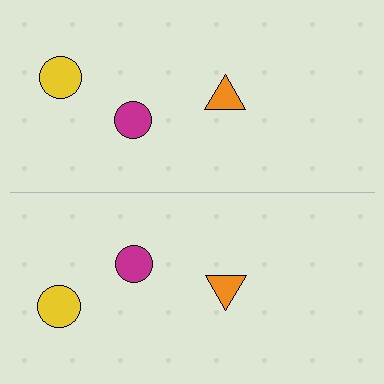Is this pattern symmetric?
Yes, this pattern has bilateral (reflection) symmetry.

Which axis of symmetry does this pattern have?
The pattern has a horizontal axis of symmetry running through the center of the image.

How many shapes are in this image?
There are 6 shapes in this image.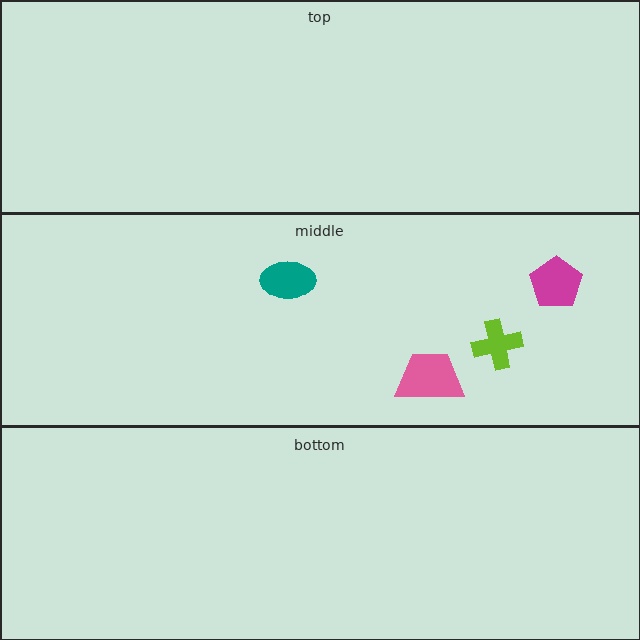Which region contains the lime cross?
The middle region.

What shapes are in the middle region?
The lime cross, the pink trapezoid, the teal ellipse, the magenta pentagon.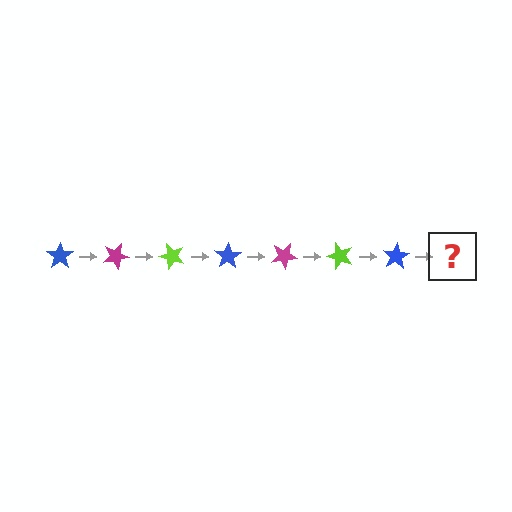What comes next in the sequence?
The next element should be a magenta star, rotated 175 degrees from the start.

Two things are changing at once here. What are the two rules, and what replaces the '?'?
The two rules are that it rotates 25 degrees each step and the color cycles through blue, magenta, and lime. The '?' should be a magenta star, rotated 175 degrees from the start.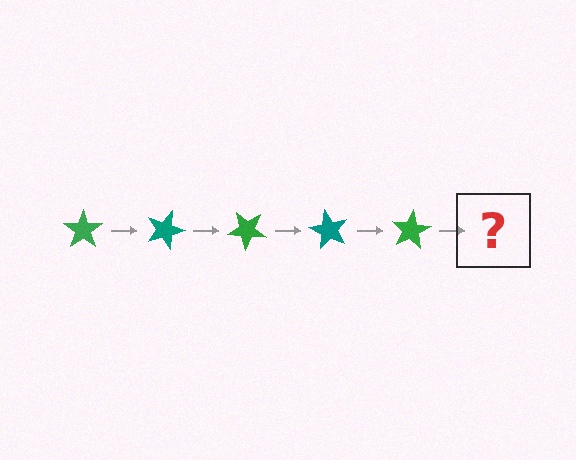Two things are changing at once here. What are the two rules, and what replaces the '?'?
The two rules are that it rotates 20 degrees each step and the color cycles through green and teal. The '?' should be a teal star, rotated 100 degrees from the start.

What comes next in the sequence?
The next element should be a teal star, rotated 100 degrees from the start.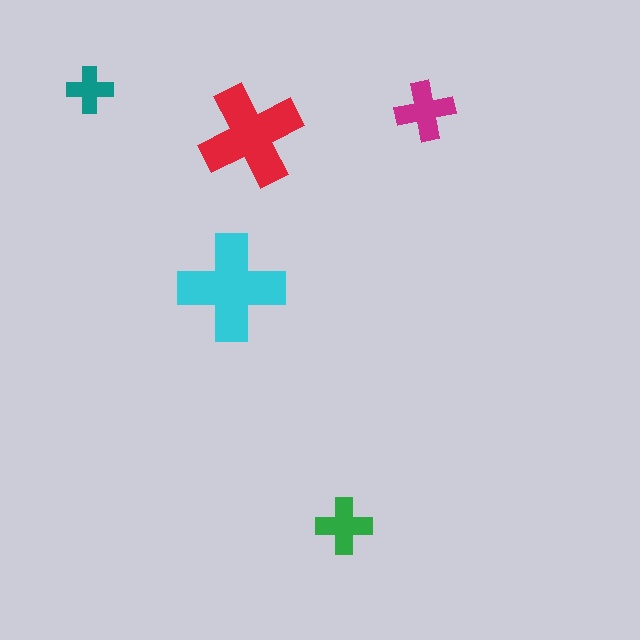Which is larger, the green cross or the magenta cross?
The magenta one.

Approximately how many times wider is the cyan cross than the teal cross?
About 2.5 times wider.